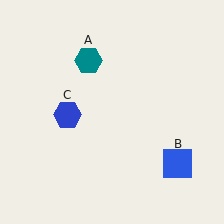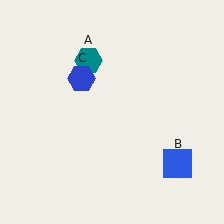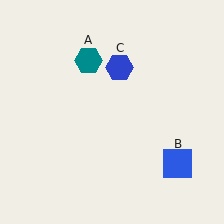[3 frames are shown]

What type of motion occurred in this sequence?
The blue hexagon (object C) rotated clockwise around the center of the scene.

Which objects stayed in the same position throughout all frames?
Teal hexagon (object A) and blue square (object B) remained stationary.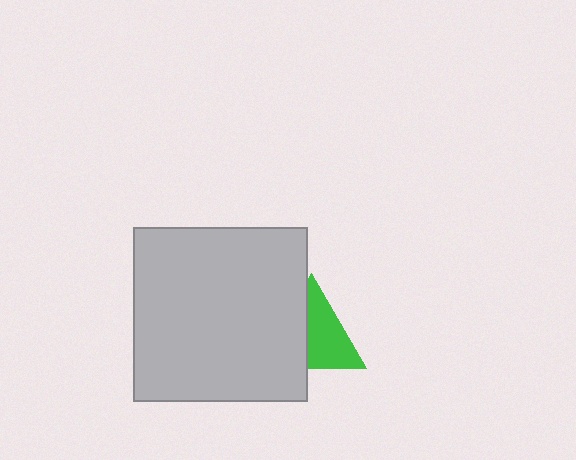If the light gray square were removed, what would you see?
You would see the complete green triangle.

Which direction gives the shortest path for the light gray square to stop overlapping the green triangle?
Moving left gives the shortest separation.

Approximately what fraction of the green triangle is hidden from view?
Roughly 43% of the green triangle is hidden behind the light gray square.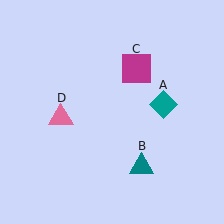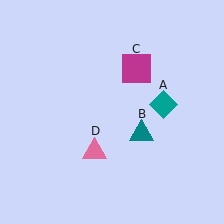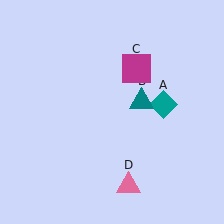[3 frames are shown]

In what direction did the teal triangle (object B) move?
The teal triangle (object B) moved up.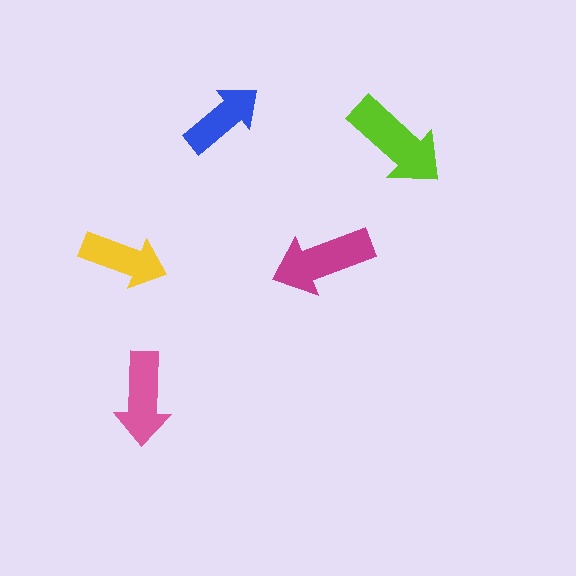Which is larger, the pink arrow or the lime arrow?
The lime one.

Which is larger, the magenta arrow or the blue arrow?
The magenta one.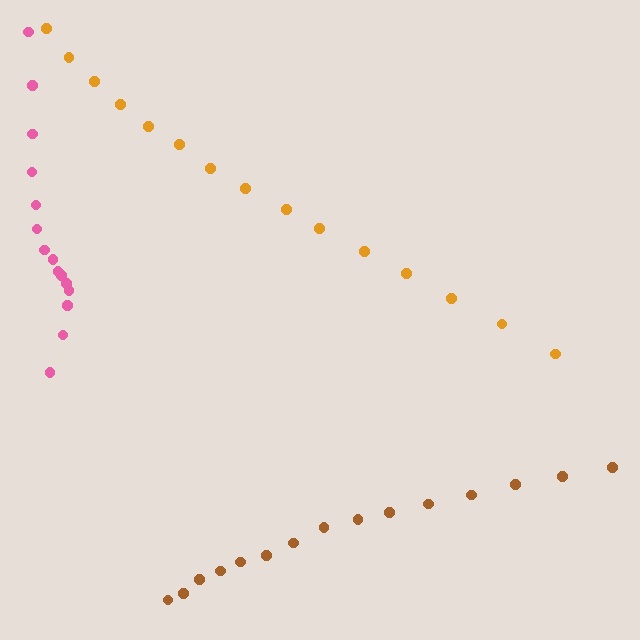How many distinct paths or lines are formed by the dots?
There are 3 distinct paths.